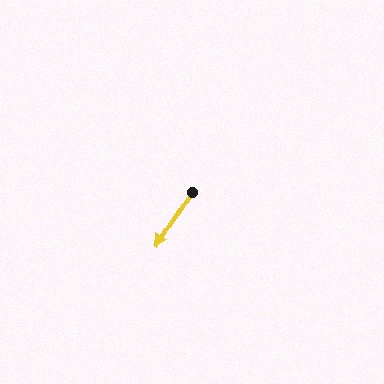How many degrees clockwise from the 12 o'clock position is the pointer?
Approximately 212 degrees.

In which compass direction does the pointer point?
Southwest.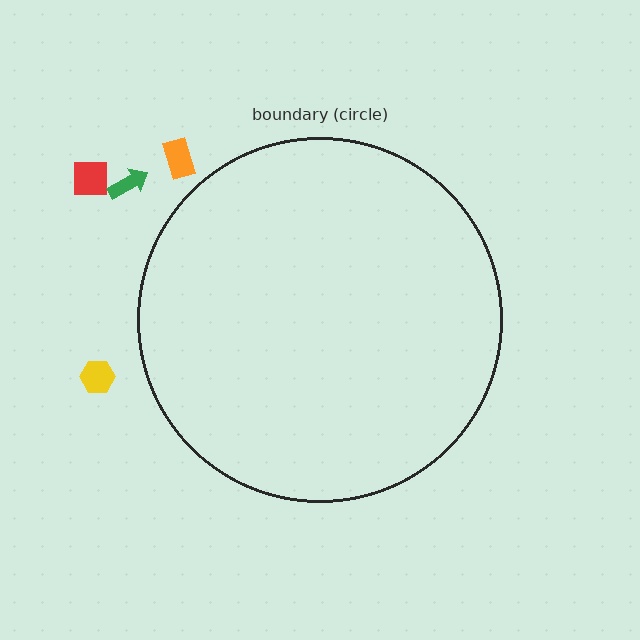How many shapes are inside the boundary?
0 inside, 4 outside.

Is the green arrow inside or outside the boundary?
Outside.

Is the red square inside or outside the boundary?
Outside.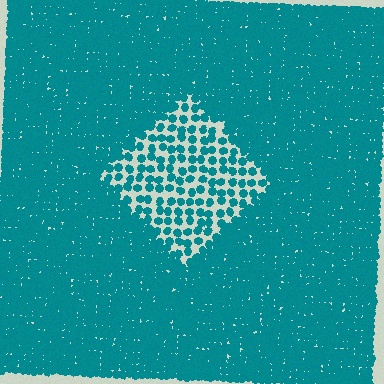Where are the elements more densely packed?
The elements are more densely packed outside the diamond boundary.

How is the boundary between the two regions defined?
The boundary is defined by a change in element density (approximately 2.7x ratio). All elements are the same color, size, and shape.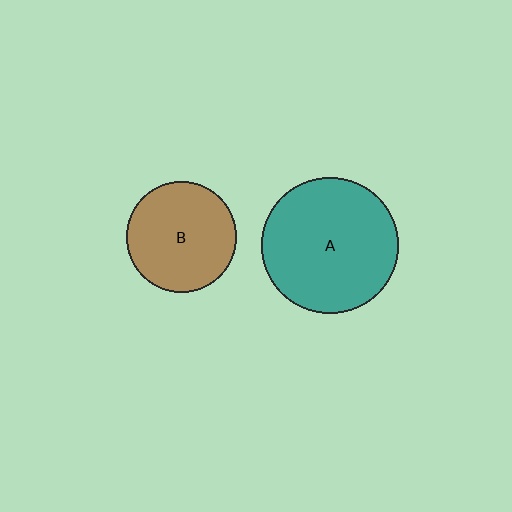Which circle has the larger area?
Circle A (teal).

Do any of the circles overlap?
No, none of the circles overlap.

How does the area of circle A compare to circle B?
Approximately 1.5 times.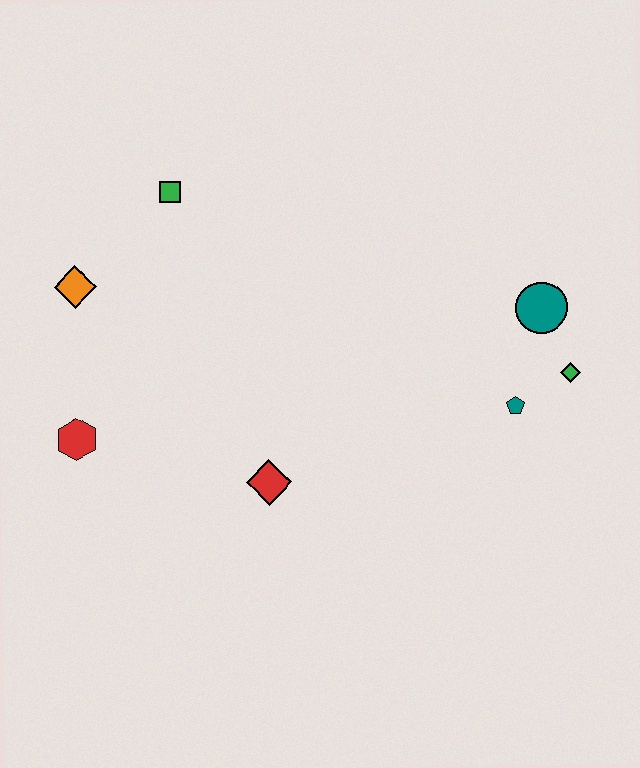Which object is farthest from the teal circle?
The red hexagon is farthest from the teal circle.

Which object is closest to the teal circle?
The green diamond is closest to the teal circle.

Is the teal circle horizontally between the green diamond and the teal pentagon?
Yes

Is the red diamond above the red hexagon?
No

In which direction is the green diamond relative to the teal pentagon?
The green diamond is to the right of the teal pentagon.